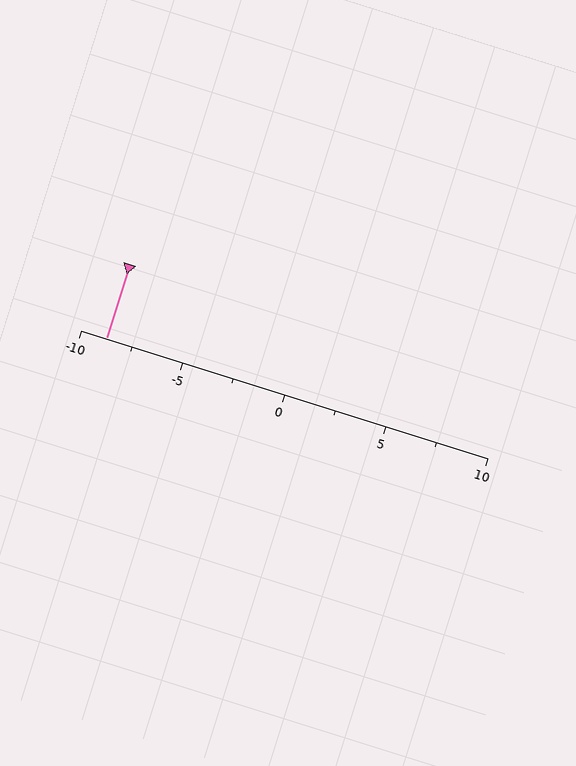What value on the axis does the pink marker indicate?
The marker indicates approximately -8.8.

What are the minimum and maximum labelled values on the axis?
The axis runs from -10 to 10.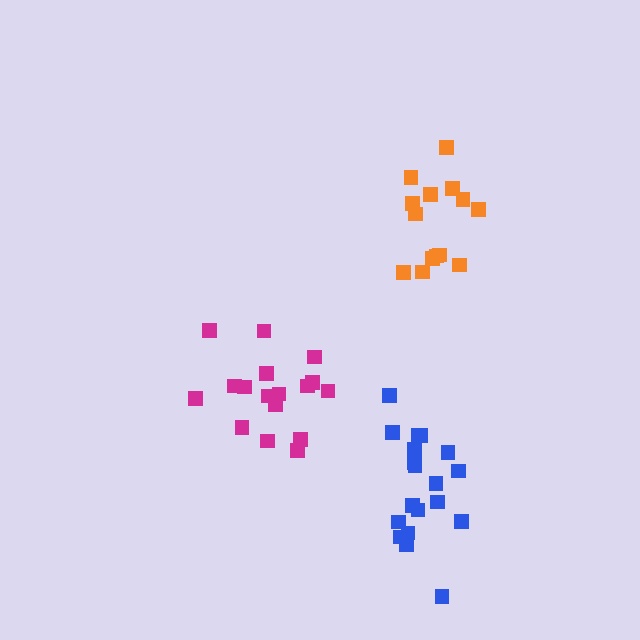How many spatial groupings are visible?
There are 3 spatial groupings.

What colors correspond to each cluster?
The clusters are colored: orange, blue, magenta.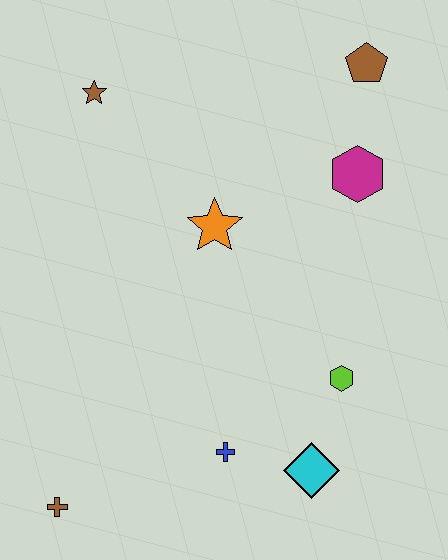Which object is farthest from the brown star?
The cyan diamond is farthest from the brown star.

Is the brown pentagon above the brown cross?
Yes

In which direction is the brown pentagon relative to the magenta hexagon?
The brown pentagon is above the magenta hexagon.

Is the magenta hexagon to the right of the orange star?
Yes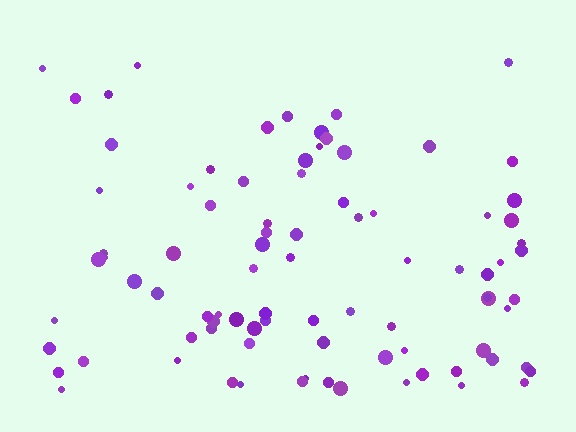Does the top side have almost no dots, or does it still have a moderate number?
Still a moderate number, just noticeably fewer than the bottom.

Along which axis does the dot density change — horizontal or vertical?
Vertical.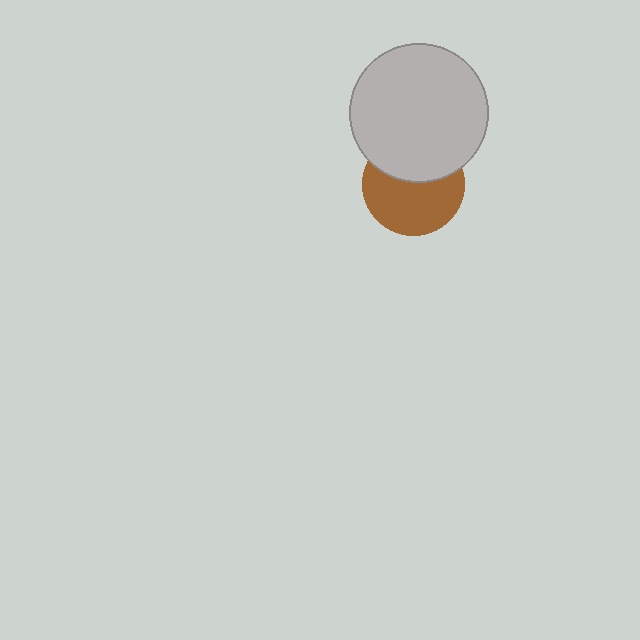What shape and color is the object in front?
The object in front is a light gray circle.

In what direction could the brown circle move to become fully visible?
The brown circle could move down. That would shift it out from behind the light gray circle entirely.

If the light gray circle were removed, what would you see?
You would see the complete brown circle.